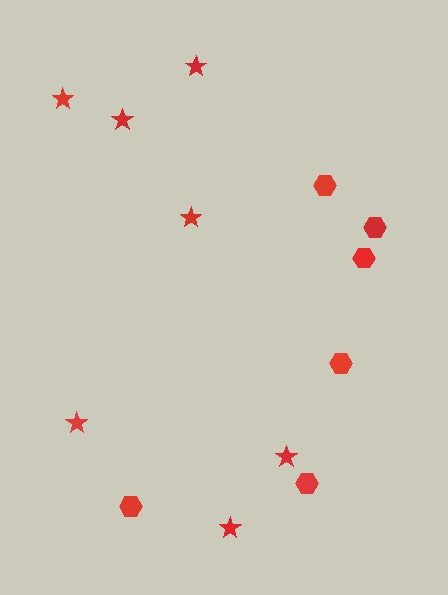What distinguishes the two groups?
There are 2 groups: one group of hexagons (6) and one group of stars (7).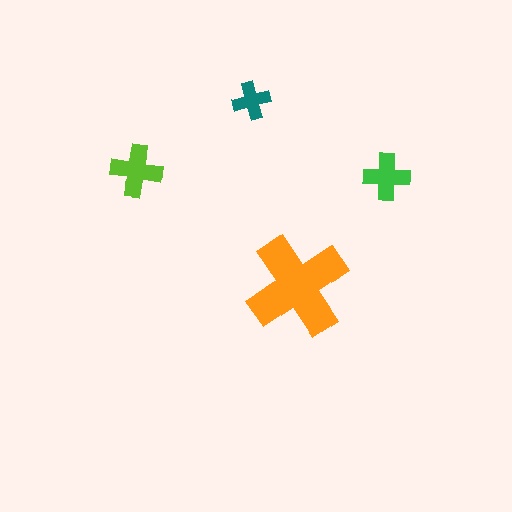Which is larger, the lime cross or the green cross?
The lime one.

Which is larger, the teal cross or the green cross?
The green one.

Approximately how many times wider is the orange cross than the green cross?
About 2 times wider.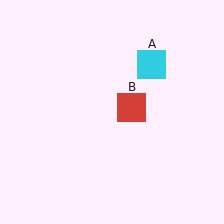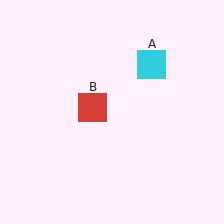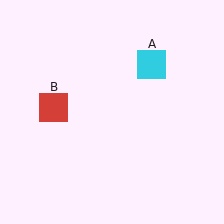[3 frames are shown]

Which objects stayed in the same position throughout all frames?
Cyan square (object A) remained stationary.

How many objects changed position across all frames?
1 object changed position: red square (object B).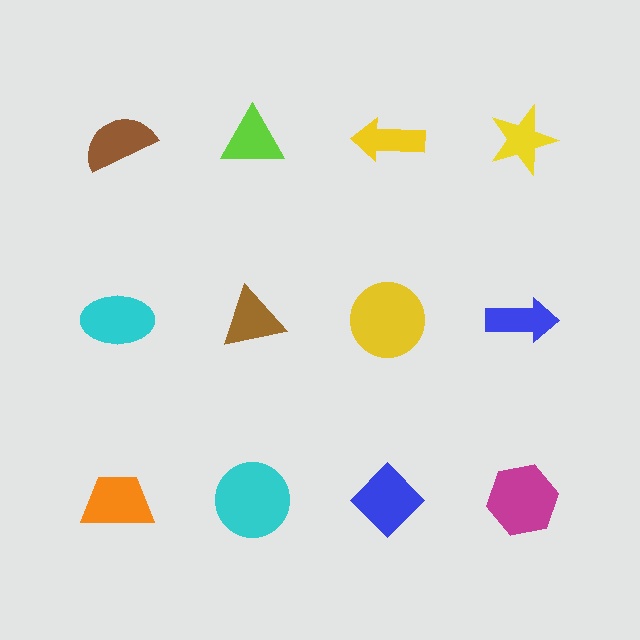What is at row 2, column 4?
A blue arrow.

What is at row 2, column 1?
A cyan ellipse.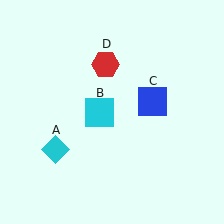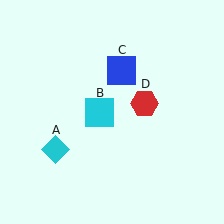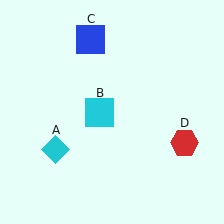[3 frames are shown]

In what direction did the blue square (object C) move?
The blue square (object C) moved up and to the left.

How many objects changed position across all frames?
2 objects changed position: blue square (object C), red hexagon (object D).